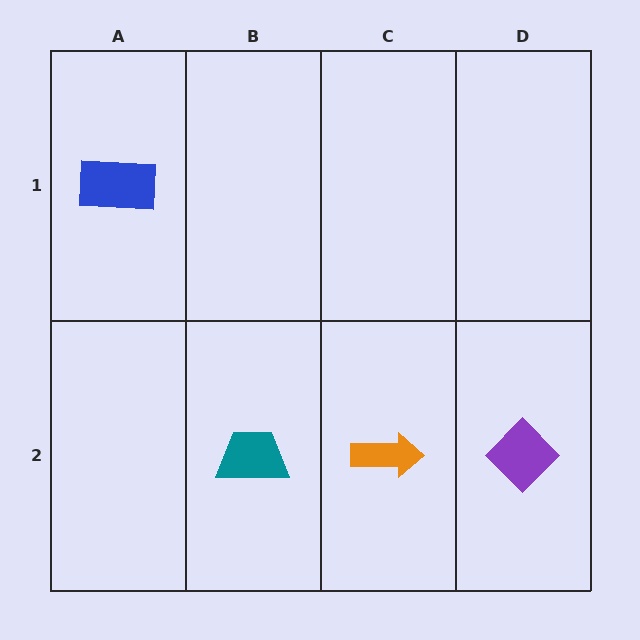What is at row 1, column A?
A blue rectangle.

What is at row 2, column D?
A purple diamond.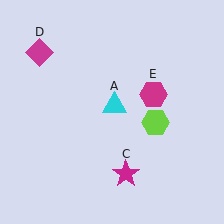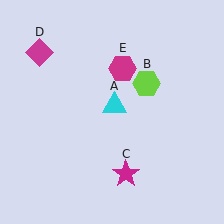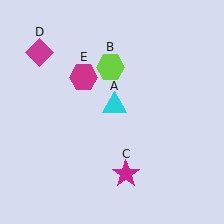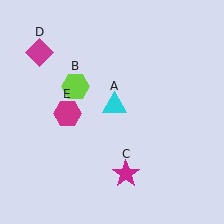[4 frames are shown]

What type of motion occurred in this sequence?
The lime hexagon (object B), magenta hexagon (object E) rotated counterclockwise around the center of the scene.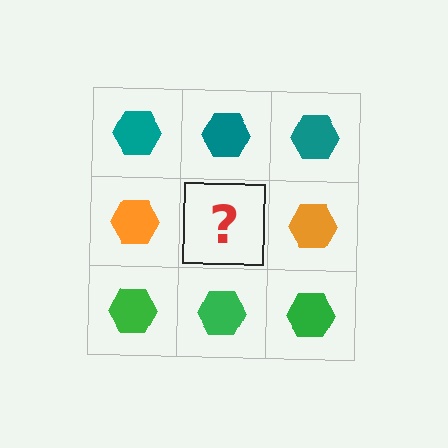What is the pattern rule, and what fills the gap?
The rule is that each row has a consistent color. The gap should be filled with an orange hexagon.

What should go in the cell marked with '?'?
The missing cell should contain an orange hexagon.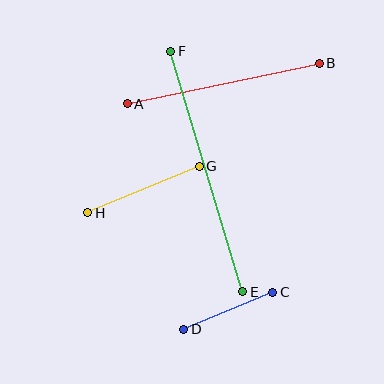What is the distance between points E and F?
The distance is approximately 251 pixels.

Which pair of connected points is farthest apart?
Points E and F are farthest apart.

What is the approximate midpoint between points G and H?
The midpoint is at approximately (143, 189) pixels.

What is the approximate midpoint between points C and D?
The midpoint is at approximately (228, 311) pixels.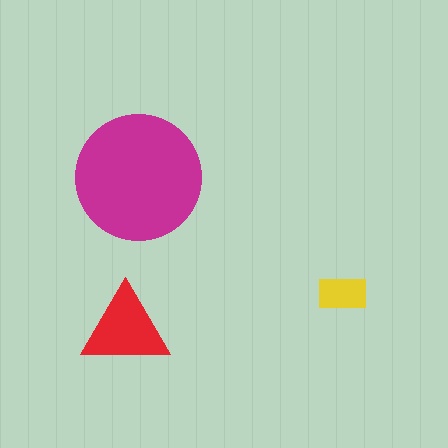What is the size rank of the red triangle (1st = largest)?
2nd.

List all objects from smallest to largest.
The yellow rectangle, the red triangle, the magenta circle.